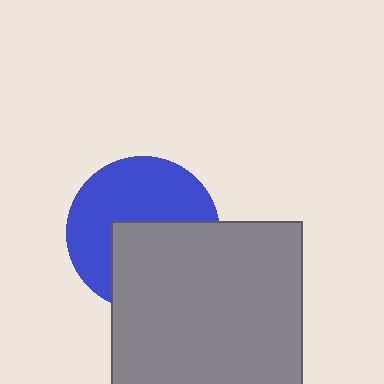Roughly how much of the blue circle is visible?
About half of it is visible (roughly 56%).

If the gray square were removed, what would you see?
You would see the complete blue circle.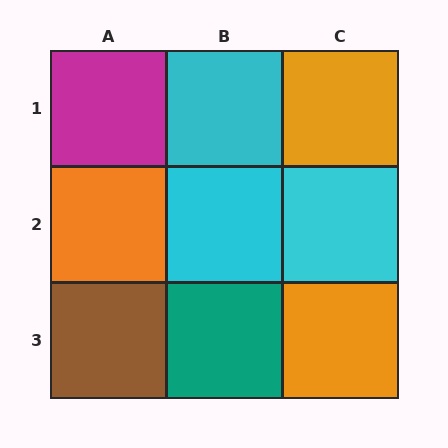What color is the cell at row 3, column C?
Orange.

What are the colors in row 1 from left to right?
Magenta, cyan, orange.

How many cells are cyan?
3 cells are cyan.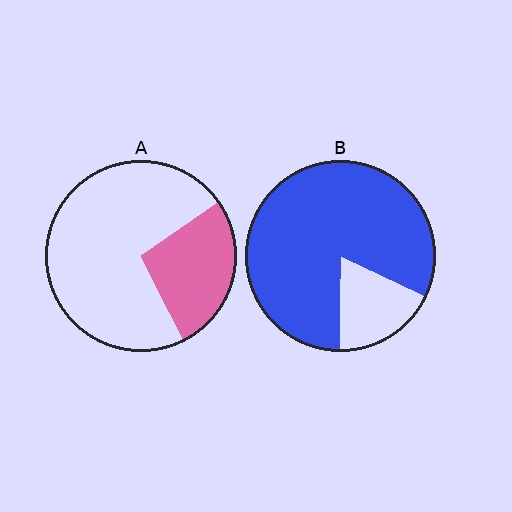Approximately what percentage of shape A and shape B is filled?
A is approximately 25% and B is approximately 80%.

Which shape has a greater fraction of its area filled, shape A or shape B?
Shape B.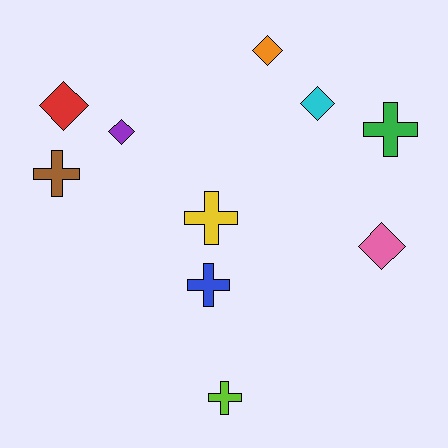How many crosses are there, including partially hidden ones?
There are 5 crosses.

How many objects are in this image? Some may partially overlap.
There are 10 objects.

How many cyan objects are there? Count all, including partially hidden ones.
There is 1 cyan object.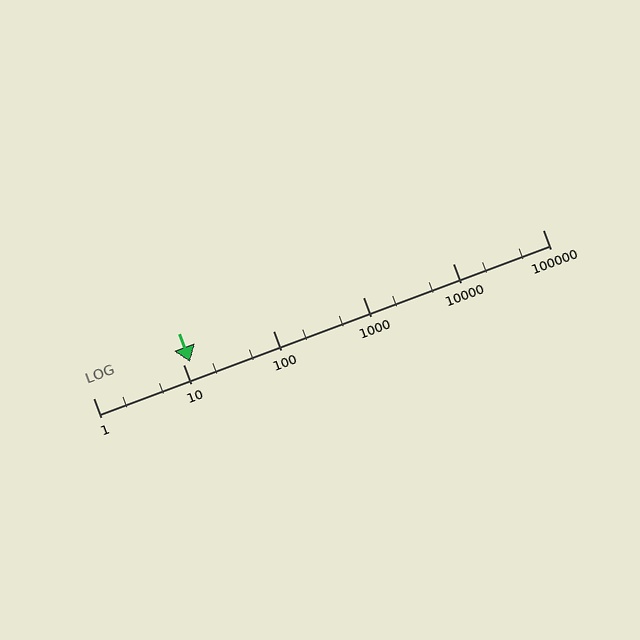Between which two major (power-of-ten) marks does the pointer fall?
The pointer is between 10 and 100.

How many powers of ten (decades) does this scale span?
The scale spans 5 decades, from 1 to 100000.